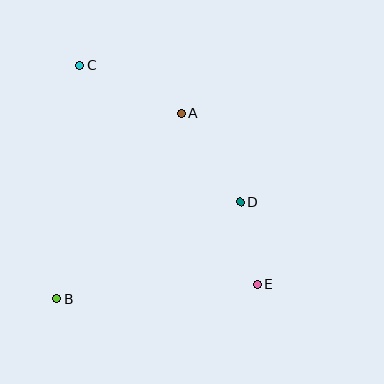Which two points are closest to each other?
Points D and E are closest to each other.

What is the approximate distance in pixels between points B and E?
The distance between B and E is approximately 201 pixels.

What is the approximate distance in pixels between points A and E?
The distance between A and E is approximately 187 pixels.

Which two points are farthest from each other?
Points C and E are farthest from each other.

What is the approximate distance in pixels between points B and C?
The distance between B and C is approximately 234 pixels.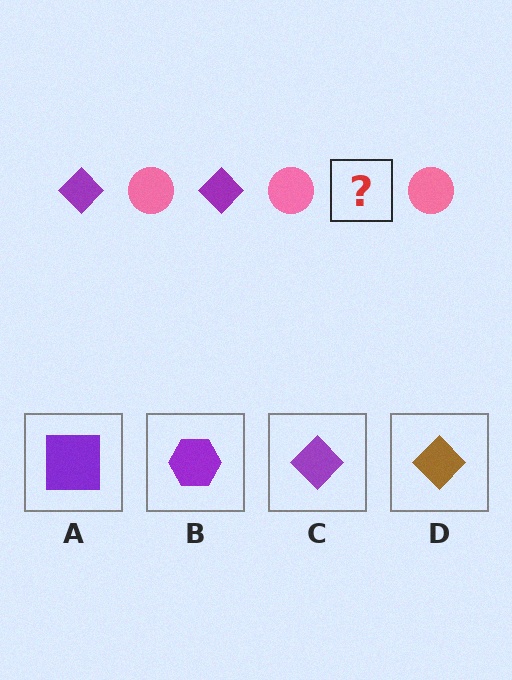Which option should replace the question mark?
Option C.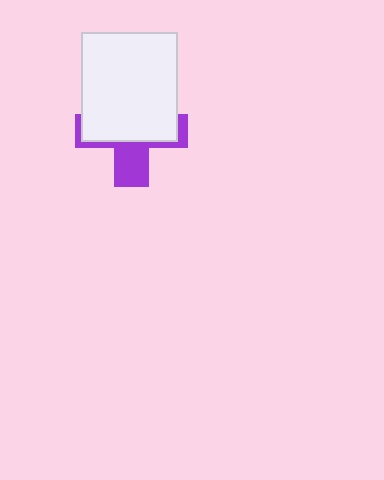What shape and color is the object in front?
The object in front is a white rectangle.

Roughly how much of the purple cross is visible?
A small part of it is visible (roughly 38%).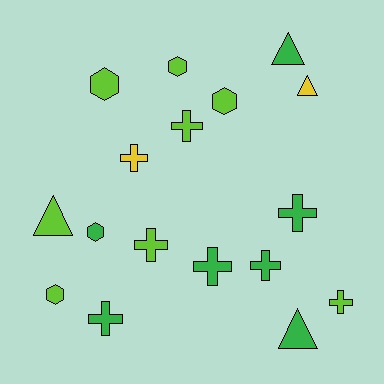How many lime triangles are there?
There is 1 lime triangle.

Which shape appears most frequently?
Cross, with 8 objects.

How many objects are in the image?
There are 17 objects.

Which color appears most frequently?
Lime, with 8 objects.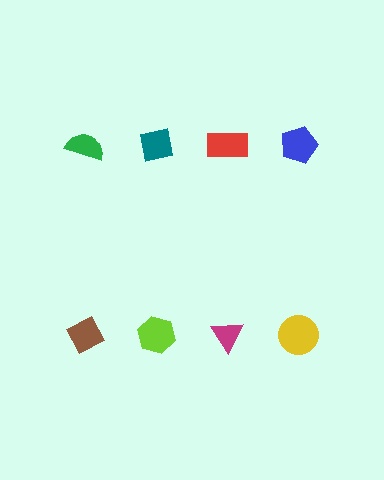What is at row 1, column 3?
A red rectangle.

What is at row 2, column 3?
A magenta triangle.